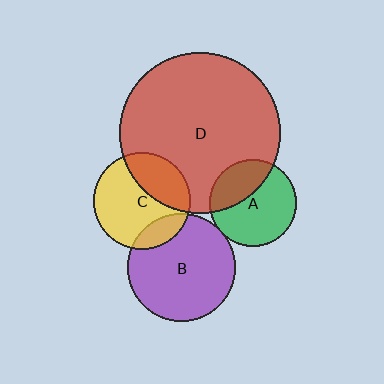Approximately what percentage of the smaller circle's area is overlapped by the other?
Approximately 5%.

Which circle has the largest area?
Circle D (red).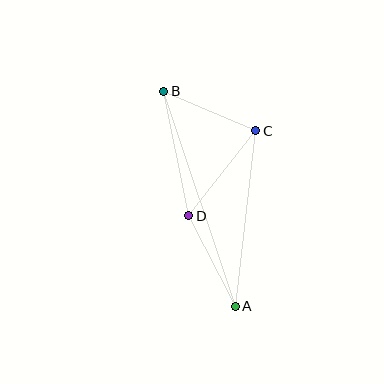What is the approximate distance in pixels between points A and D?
The distance between A and D is approximately 102 pixels.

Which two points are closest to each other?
Points B and C are closest to each other.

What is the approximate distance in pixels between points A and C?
The distance between A and C is approximately 177 pixels.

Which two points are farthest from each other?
Points A and B are farthest from each other.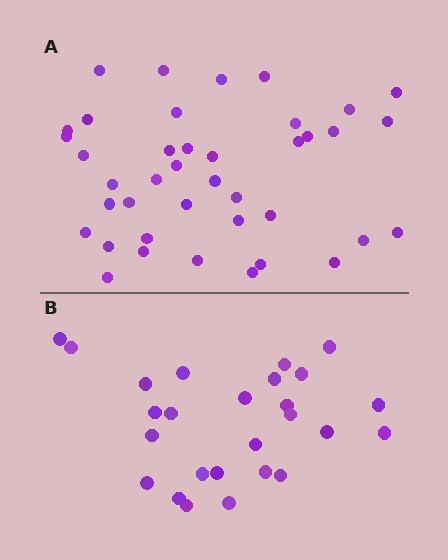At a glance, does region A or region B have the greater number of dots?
Region A (the top region) has more dots.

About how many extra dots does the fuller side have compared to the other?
Region A has approximately 15 more dots than region B.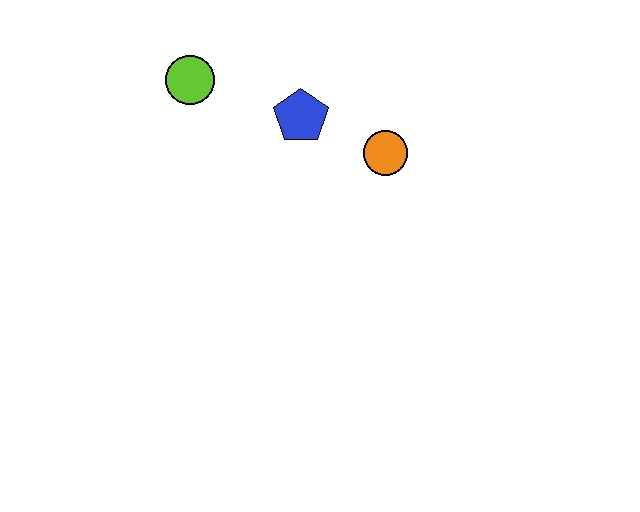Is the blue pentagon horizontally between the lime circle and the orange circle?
Yes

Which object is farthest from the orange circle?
The lime circle is farthest from the orange circle.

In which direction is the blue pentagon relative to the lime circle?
The blue pentagon is to the right of the lime circle.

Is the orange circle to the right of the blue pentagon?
Yes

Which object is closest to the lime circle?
The blue pentagon is closest to the lime circle.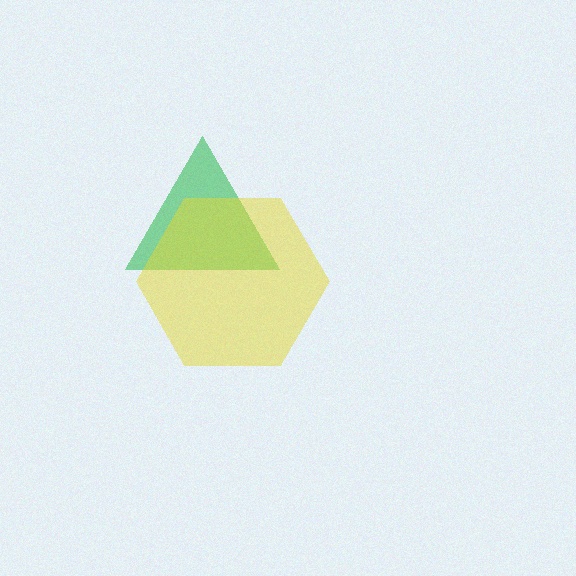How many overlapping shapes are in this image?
There are 2 overlapping shapes in the image.